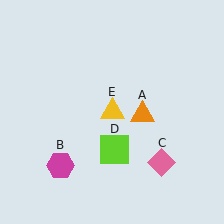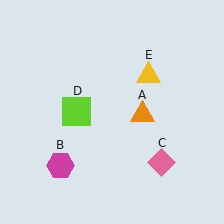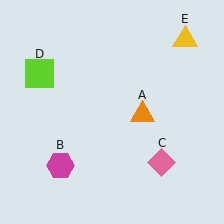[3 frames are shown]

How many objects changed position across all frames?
2 objects changed position: lime square (object D), yellow triangle (object E).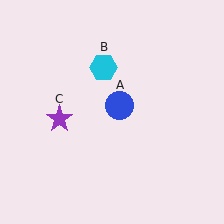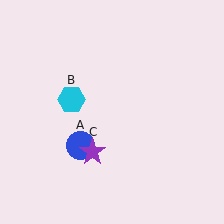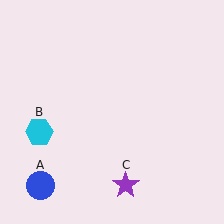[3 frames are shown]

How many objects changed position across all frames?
3 objects changed position: blue circle (object A), cyan hexagon (object B), purple star (object C).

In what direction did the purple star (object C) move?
The purple star (object C) moved down and to the right.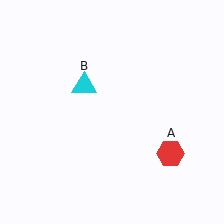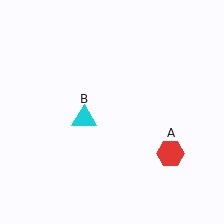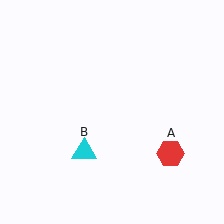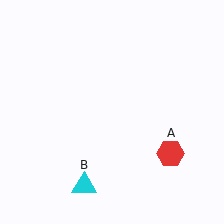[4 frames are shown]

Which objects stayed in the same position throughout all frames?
Red hexagon (object A) remained stationary.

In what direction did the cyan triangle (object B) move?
The cyan triangle (object B) moved down.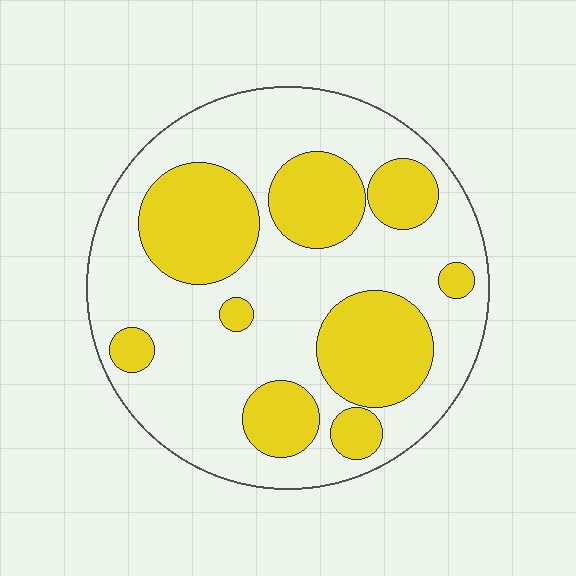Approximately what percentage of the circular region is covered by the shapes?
Approximately 35%.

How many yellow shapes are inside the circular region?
9.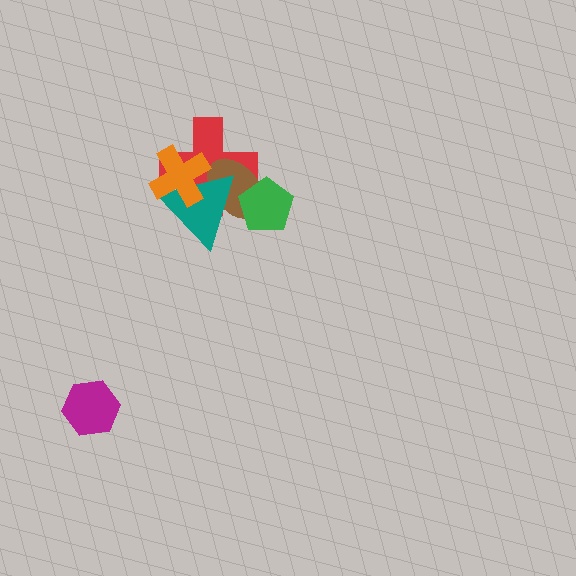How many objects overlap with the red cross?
4 objects overlap with the red cross.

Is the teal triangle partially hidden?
Yes, it is partially covered by another shape.